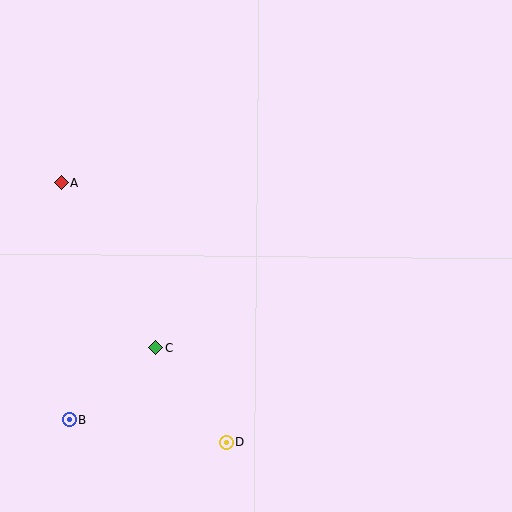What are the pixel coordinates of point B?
Point B is at (69, 420).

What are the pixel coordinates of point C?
Point C is at (156, 348).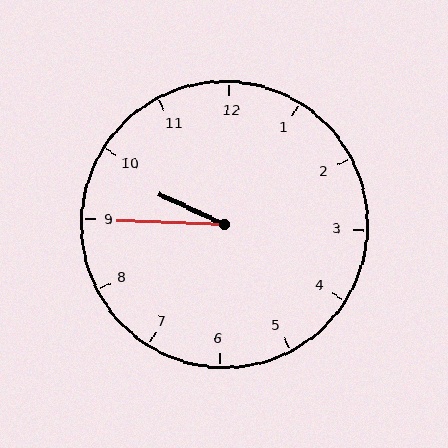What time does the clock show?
9:45.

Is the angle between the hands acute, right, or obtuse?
It is acute.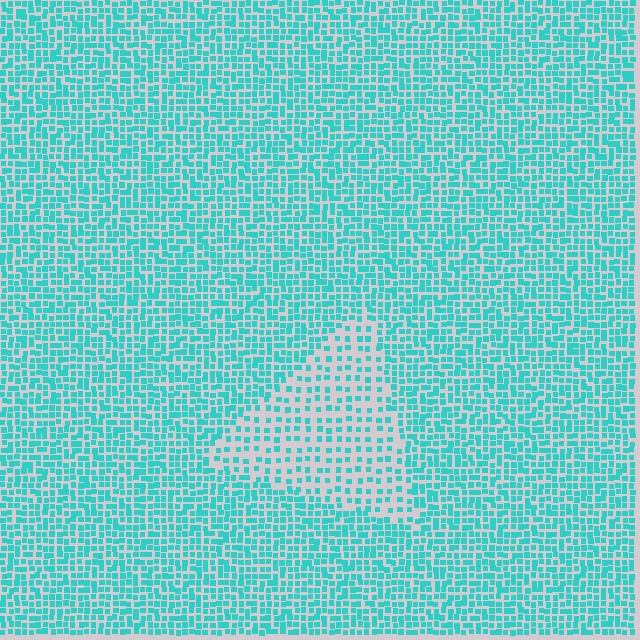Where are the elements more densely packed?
The elements are more densely packed outside the triangle boundary.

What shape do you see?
I see a triangle.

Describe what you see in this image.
The image contains small cyan elements arranged at two different densities. A triangle-shaped region is visible where the elements are less densely packed than the surrounding area.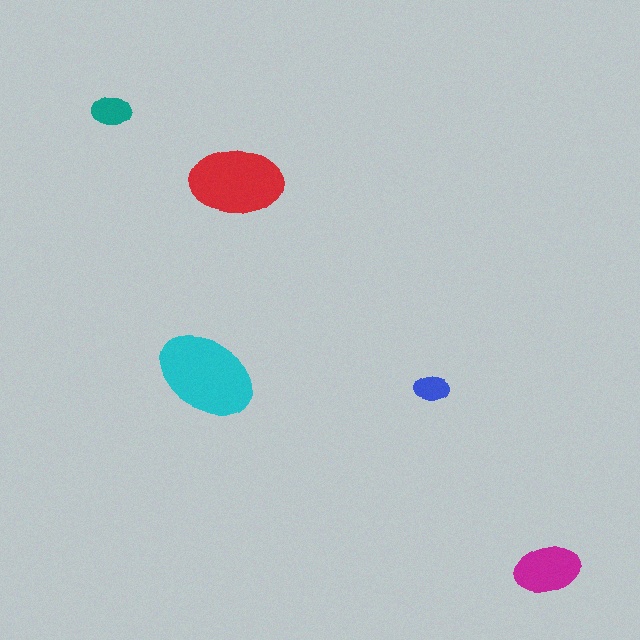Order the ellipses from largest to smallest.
the cyan one, the red one, the magenta one, the teal one, the blue one.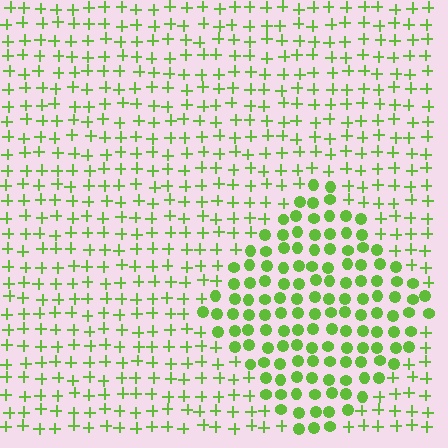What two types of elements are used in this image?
The image uses circles inside the diamond region and plus signs outside it.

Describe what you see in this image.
The image is filled with small lime elements arranged in a uniform grid. A diamond-shaped region contains circles, while the surrounding area contains plus signs. The boundary is defined purely by the change in element shape.